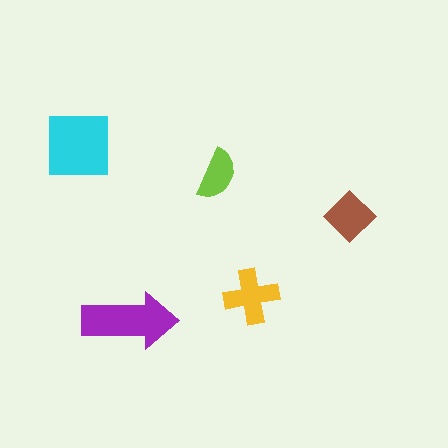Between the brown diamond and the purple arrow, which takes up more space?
The purple arrow.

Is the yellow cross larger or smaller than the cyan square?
Smaller.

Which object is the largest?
The cyan square.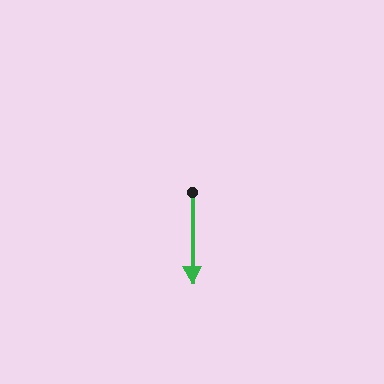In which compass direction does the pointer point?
South.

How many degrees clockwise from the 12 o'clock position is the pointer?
Approximately 180 degrees.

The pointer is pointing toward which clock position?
Roughly 6 o'clock.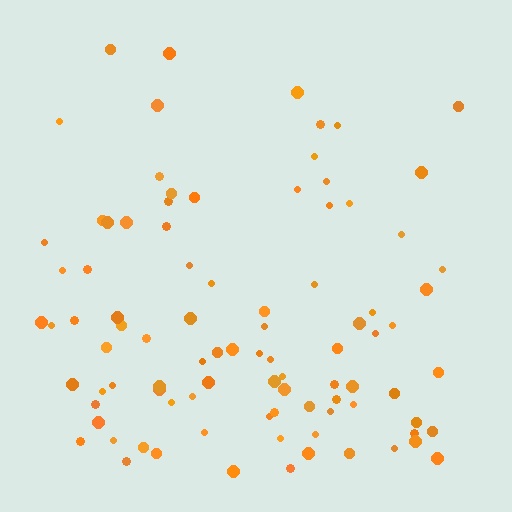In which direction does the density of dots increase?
From top to bottom, with the bottom side densest.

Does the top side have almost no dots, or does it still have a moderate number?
Still a moderate number, just noticeably fewer than the bottom.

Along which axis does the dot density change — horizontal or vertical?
Vertical.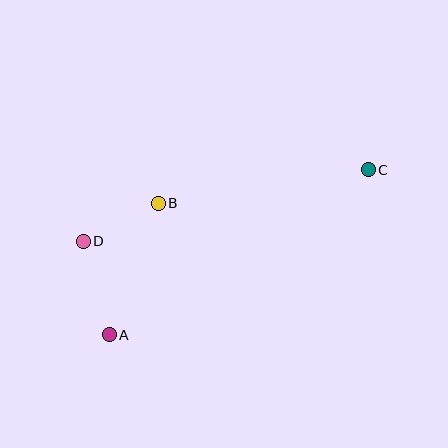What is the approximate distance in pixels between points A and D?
The distance between A and D is approximately 97 pixels.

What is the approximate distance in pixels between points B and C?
The distance between B and C is approximately 212 pixels.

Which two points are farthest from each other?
Points A and C are farthest from each other.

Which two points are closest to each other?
Points B and D are closest to each other.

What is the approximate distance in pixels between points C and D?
The distance between C and D is approximately 294 pixels.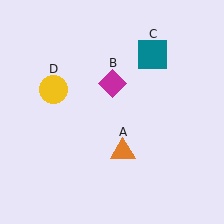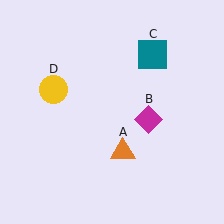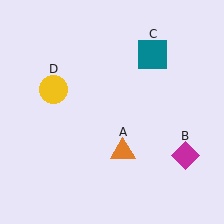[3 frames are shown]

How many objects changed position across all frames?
1 object changed position: magenta diamond (object B).